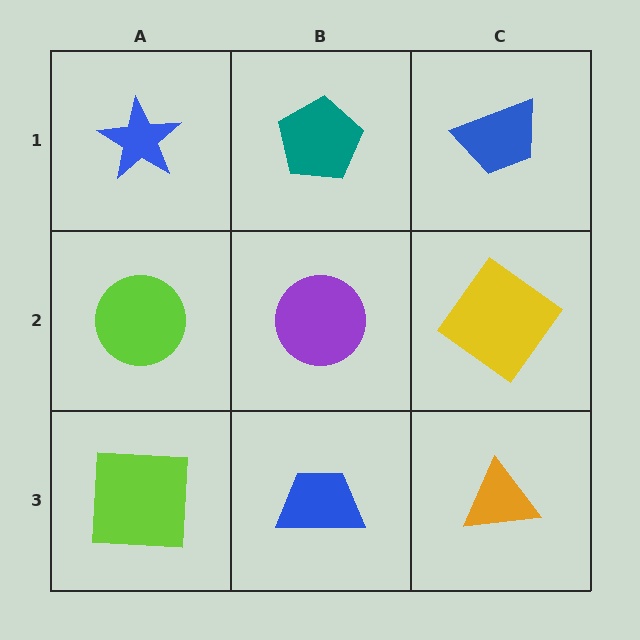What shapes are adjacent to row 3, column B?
A purple circle (row 2, column B), a lime square (row 3, column A), an orange triangle (row 3, column C).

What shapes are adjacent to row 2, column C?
A blue trapezoid (row 1, column C), an orange triangle (row 3, column C), a purple circle (row 2, column B).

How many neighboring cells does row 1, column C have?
2.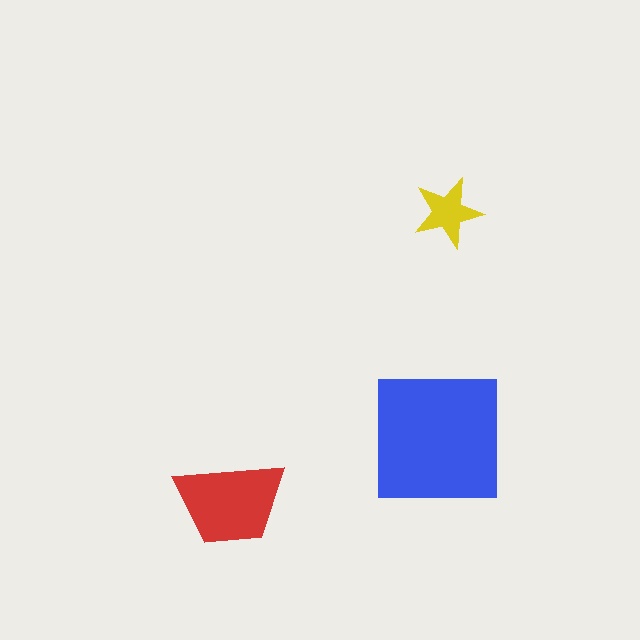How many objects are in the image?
There are 3 objects in the image.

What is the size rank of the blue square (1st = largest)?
1st.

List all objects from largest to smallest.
The blue square, the red trapezoid, the yellow star.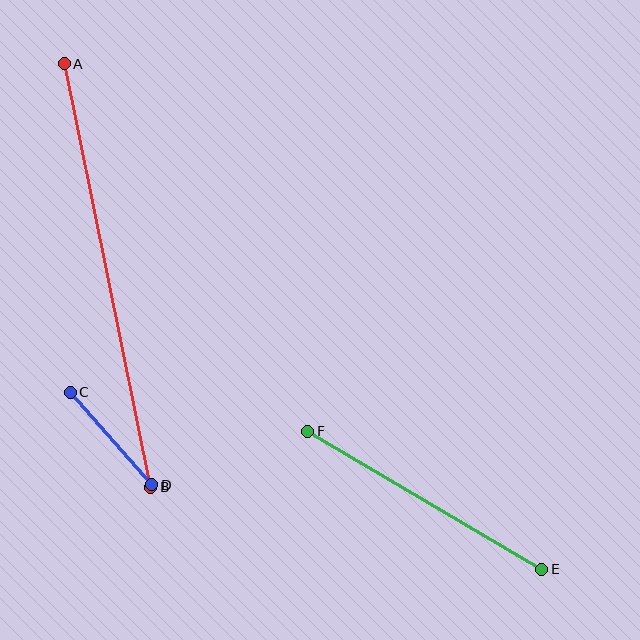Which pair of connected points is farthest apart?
Points A and B are farthest apart.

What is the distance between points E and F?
The distance is approximately 272 pixels.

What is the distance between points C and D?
The distance is approximately 123 pixels.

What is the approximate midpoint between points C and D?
The midpoint is at approximately (111, 439) pixels.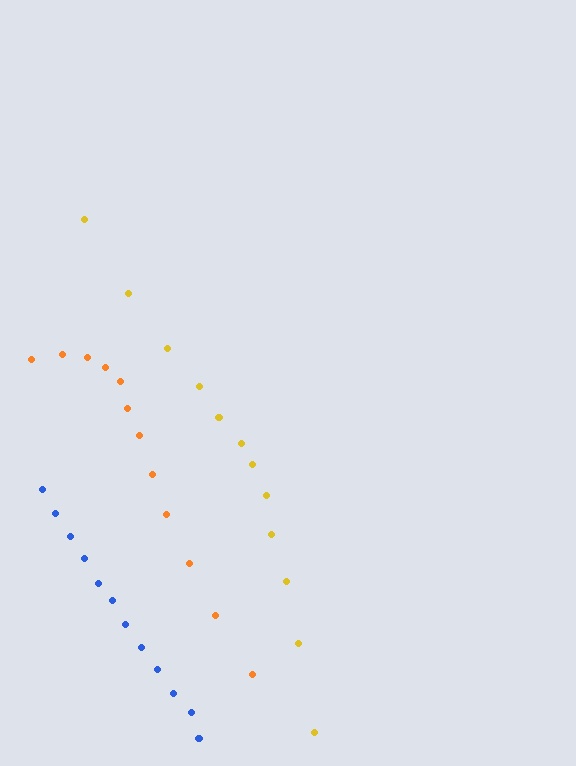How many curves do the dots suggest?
There are 3 distinct paths.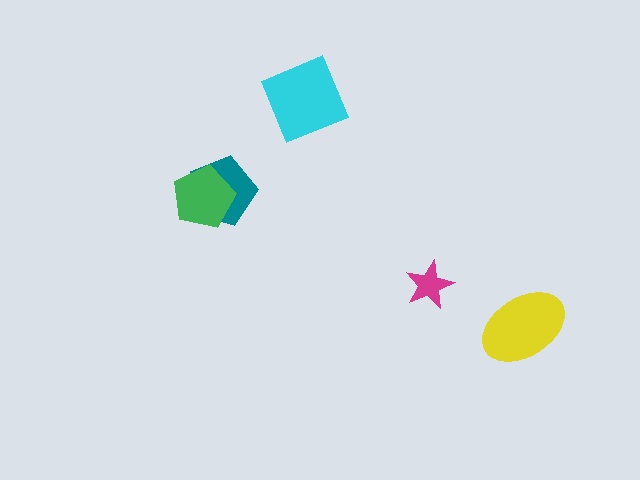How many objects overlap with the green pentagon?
1 object overlaps with the green pentagon.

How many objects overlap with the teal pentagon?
1 object overlaps with the teal pentagon.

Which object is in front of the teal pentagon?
The green pentagon is in front of the teal pentagon.